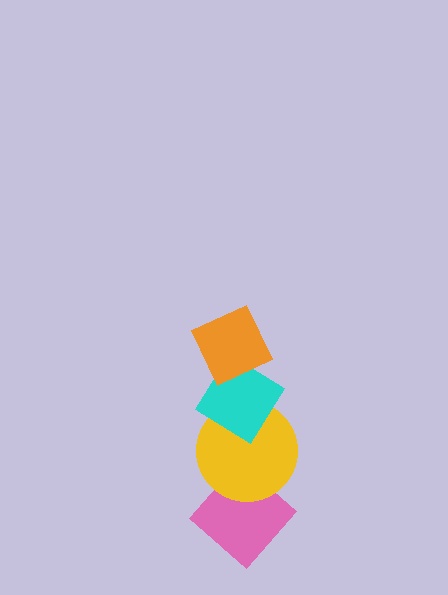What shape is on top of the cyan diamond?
The orange diamond is on top of the cyan diamond.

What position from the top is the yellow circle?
The yellow circle is 3rd from the top.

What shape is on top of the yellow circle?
The cyan diamond is on top of the yellow circle.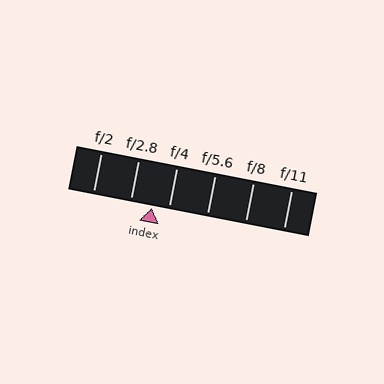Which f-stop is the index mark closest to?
The index mark is closest to f/4.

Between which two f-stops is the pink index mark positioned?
The index mark is between f/2.8 and f/4.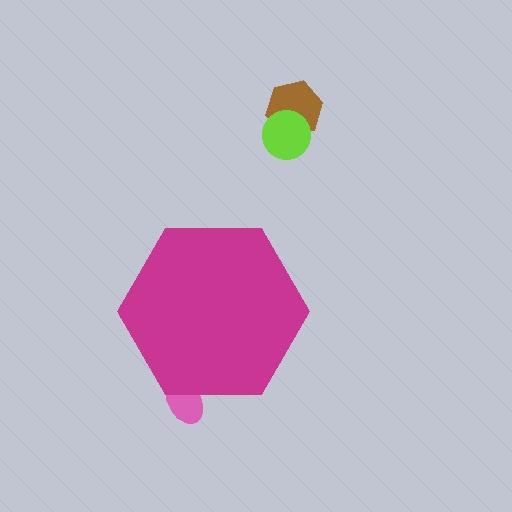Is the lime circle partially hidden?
No, the lime circle is fully visible.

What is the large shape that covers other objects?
A magenta hexagon.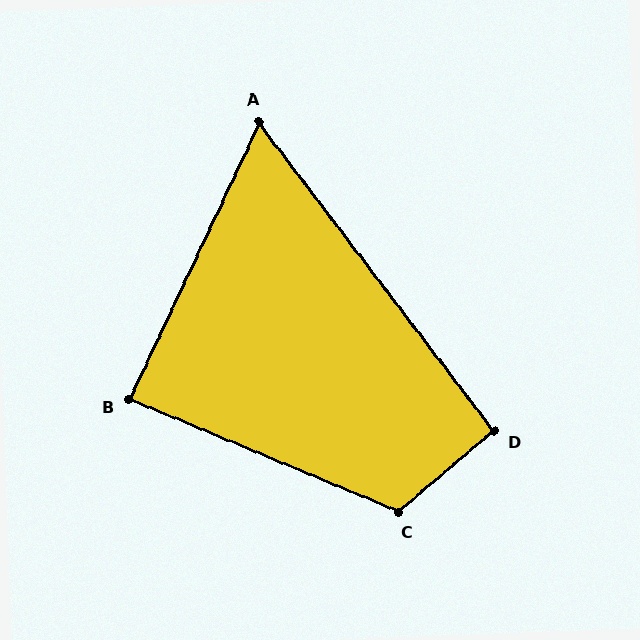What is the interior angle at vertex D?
Approximately 93 degrees (approximately right).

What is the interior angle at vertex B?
Approximately 87 degrees (approximately right).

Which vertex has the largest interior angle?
C, at approximately 117 degrees.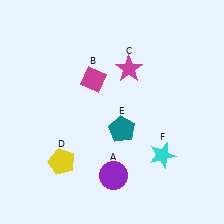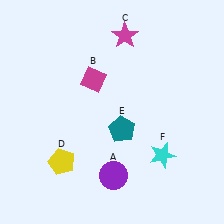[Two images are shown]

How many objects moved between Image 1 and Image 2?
1 object moved between the two images.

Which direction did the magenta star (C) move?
The magenta star (C) moved up.